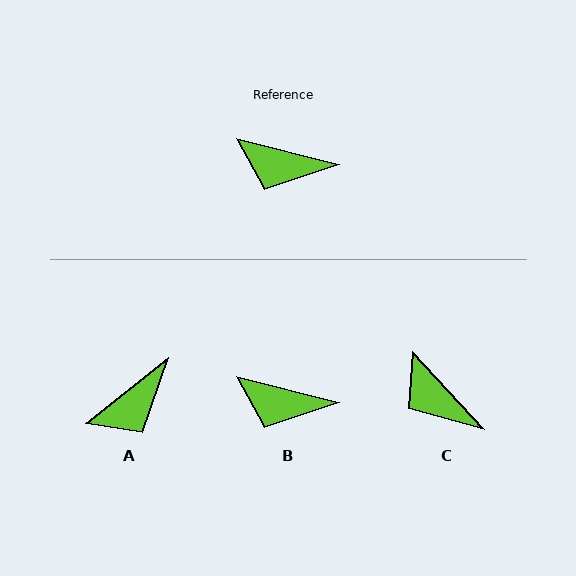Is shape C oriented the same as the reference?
No, it is off by about 33 degrees.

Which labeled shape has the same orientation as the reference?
B.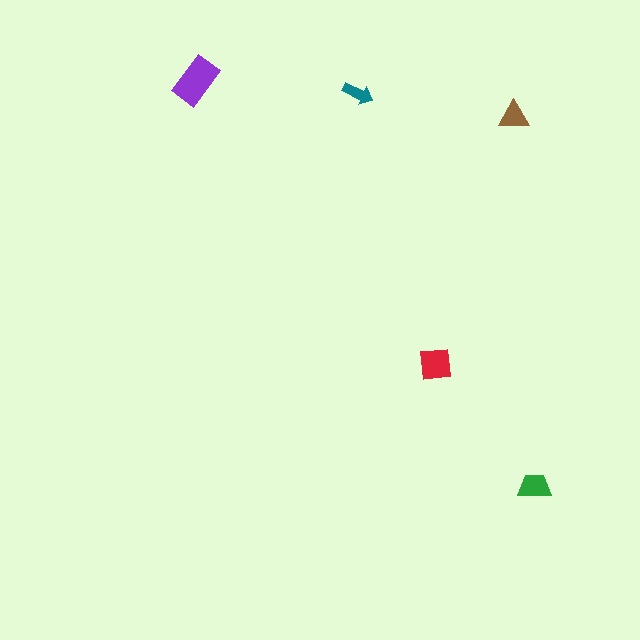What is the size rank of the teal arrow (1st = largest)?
5th.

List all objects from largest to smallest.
The purple rectangle, the red square, the green trapezoid, the brown triangle, the teal arrow.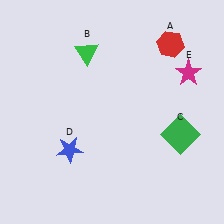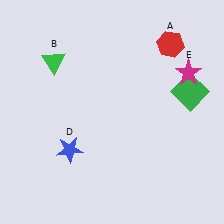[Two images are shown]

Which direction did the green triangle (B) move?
The green triangle (B) moved left.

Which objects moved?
The objects that moved are: the green triangle (B), the green square (C).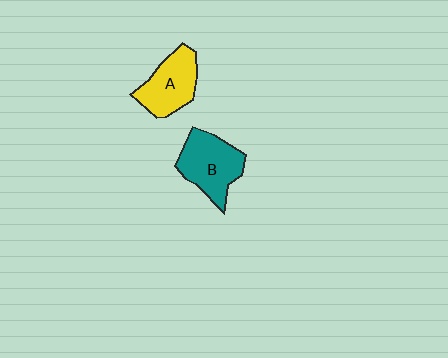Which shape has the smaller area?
Shape A (yellow).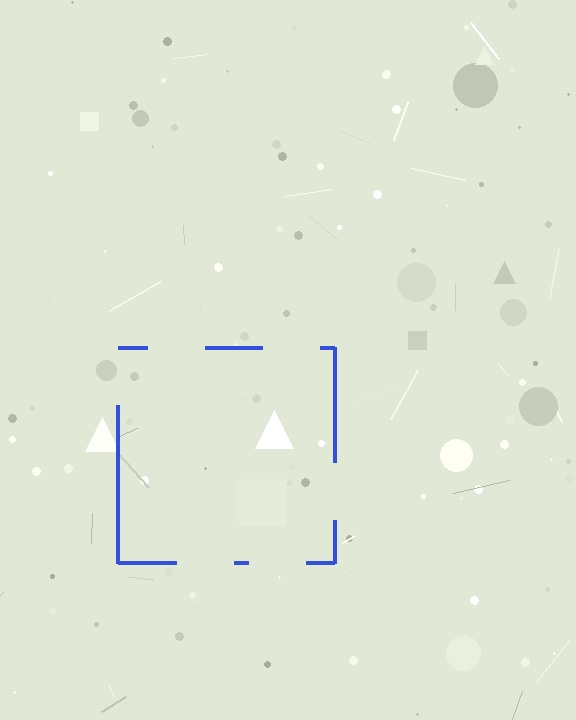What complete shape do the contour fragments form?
The contour fragments form a square.